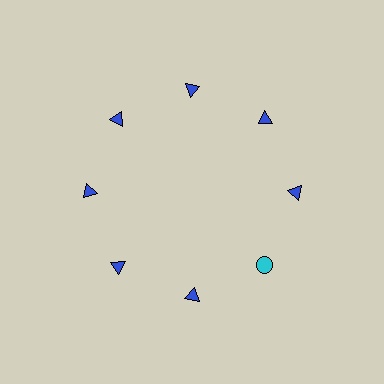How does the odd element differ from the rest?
It differs in both color (cyan instead of blue) and shape (circle instead of triangle).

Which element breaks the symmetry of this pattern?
The cyan circle at roughly the 4 o'clock position breaks the symmetry. All other shapes are blue triangles.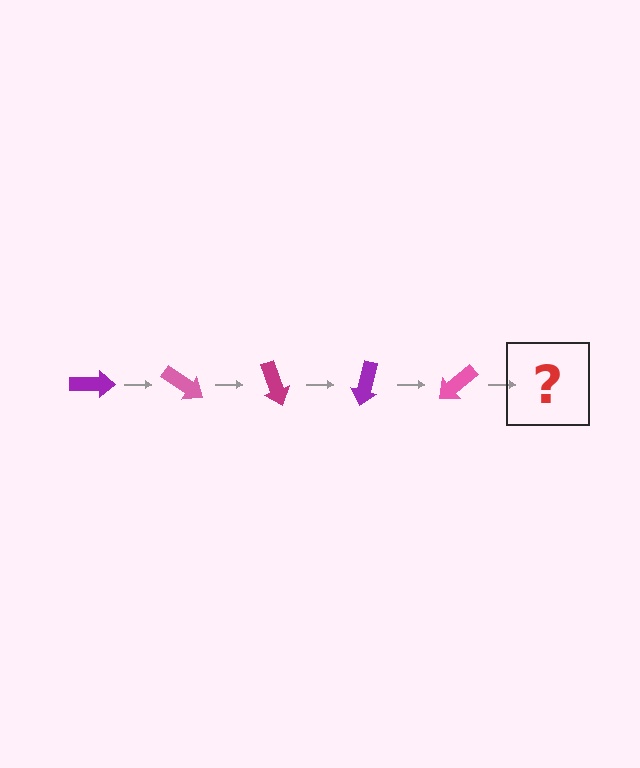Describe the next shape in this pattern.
It should be a magenta arrow, rotated 175 degrees from the start.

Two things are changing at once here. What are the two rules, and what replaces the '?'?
The two rules are that it rotates 35 degrees each step and the color cycles through purple, pink, and magenta. The '?' should be a magenta arrow, rotated 175 degrees from the start.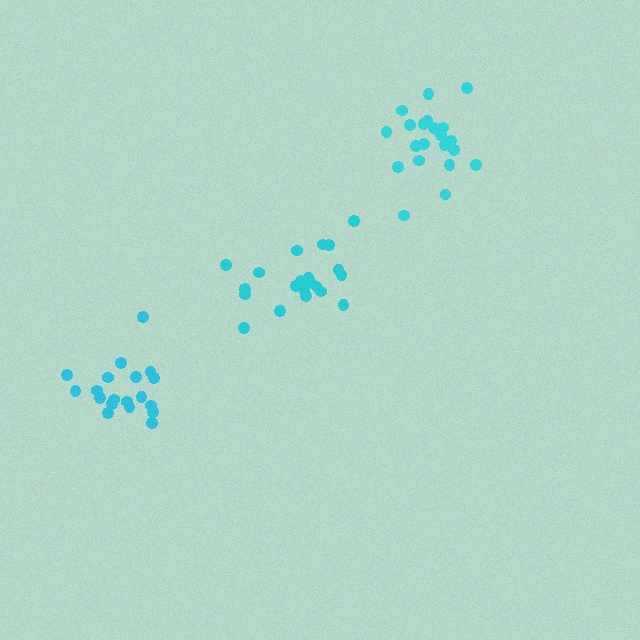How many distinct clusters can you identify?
There are 3 distinct clusters.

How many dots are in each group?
Group 1: 21 dots, Group 2: 21 dots, Group 3: 19 dots (61 total).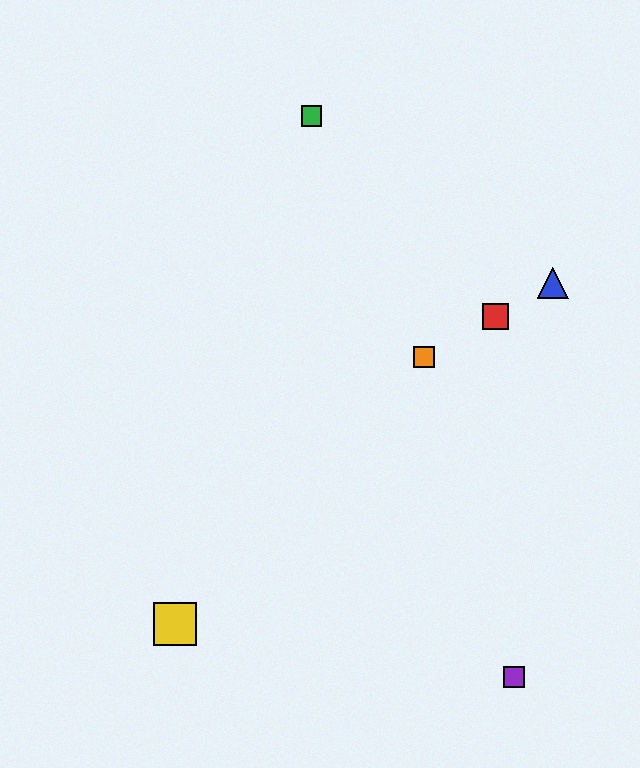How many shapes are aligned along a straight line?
3 shapes (the red square, the blue triangle, the orange square) are aligned along a straight line.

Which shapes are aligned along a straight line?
The red square, the blue triangle, the orange square are aligned along a straight line.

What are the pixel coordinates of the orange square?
The orange square is at (424, 357).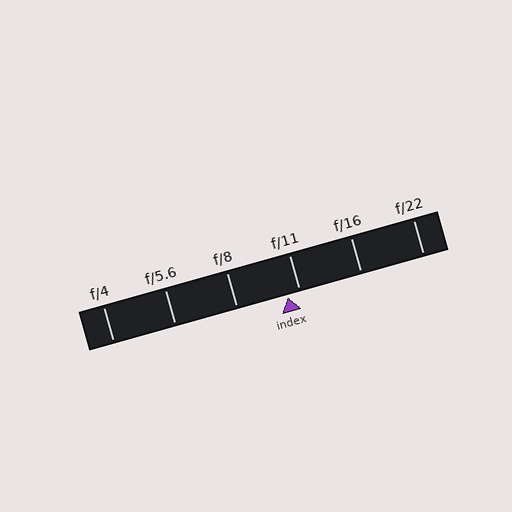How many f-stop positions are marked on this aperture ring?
There are 6 f-stop positions marked.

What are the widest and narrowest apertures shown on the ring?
The widest aperture shown is f/4 and the narrowest is f/22.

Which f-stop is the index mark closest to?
The index mark is closest to f/11.